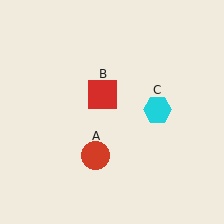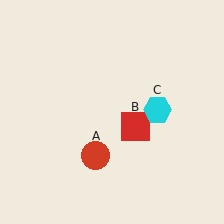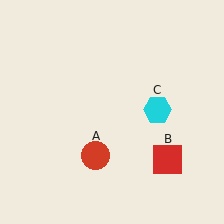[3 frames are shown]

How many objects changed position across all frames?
1 object changed position: red square (object B).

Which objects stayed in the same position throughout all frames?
Red circle (object A) and cyan hexagon (object C) remained stationary.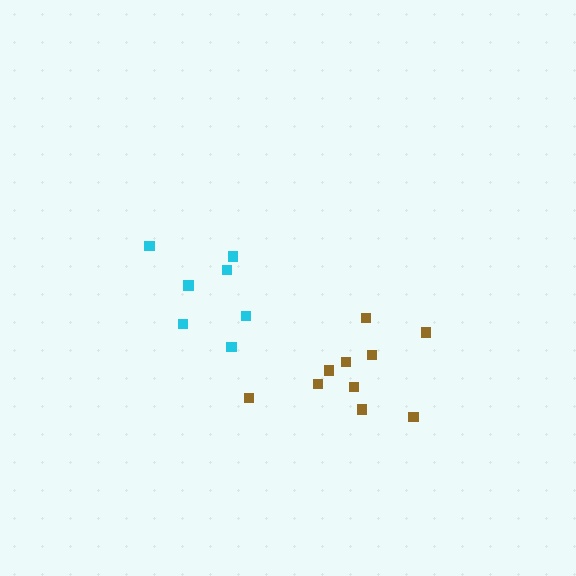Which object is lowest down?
The brown cluster is bottommost.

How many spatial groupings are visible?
There are 2 spatial groupings.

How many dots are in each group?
Group 1: 7 dots, Group 2: 10 dots (17 total).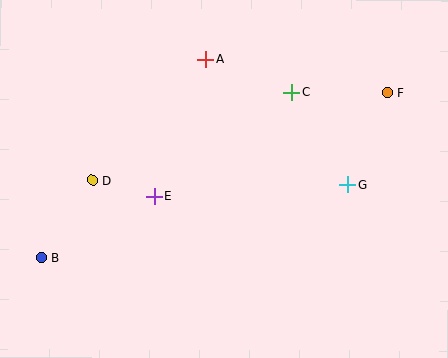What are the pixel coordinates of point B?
Point B is at (41, 258).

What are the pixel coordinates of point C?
Point C is at (292, 92).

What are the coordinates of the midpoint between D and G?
The midpoint between D and G is at (220, 182).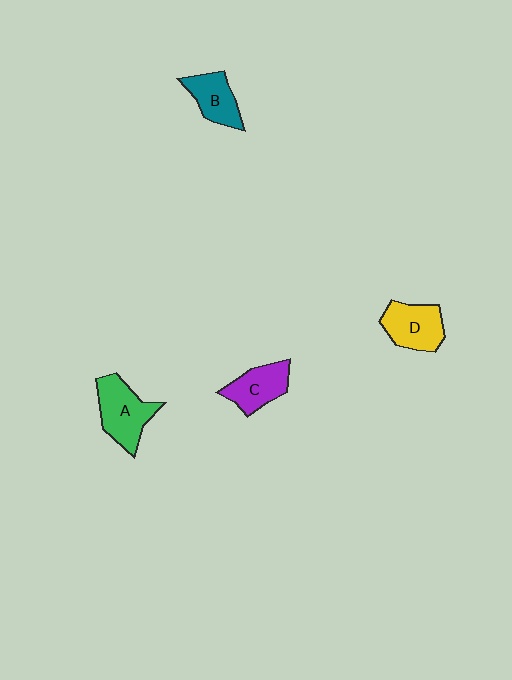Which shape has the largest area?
Shape A (green).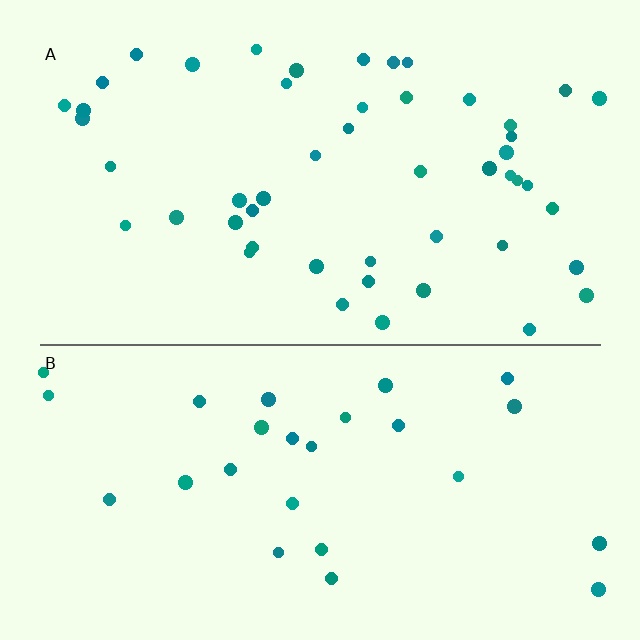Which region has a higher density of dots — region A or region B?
A (the top).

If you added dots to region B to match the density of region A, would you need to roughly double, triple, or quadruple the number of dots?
Approximately double.